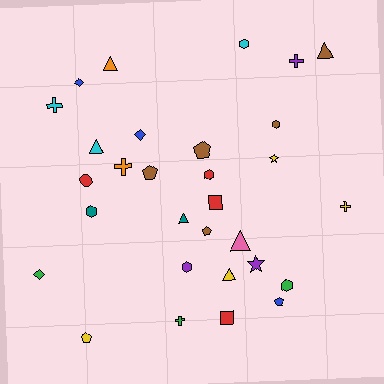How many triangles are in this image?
There are 6 triangles.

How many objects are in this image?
There are 30 objects.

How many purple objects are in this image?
There are 3 purple objects.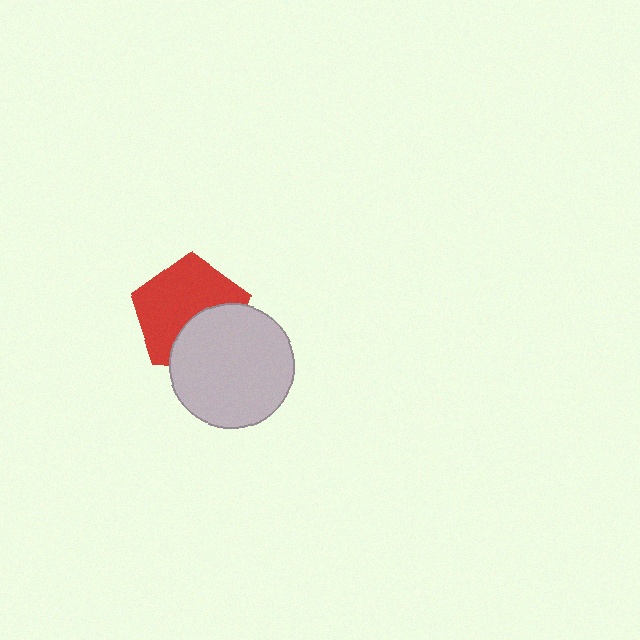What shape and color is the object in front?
The object in front is a light gray circle.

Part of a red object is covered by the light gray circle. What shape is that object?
It is a pentagon.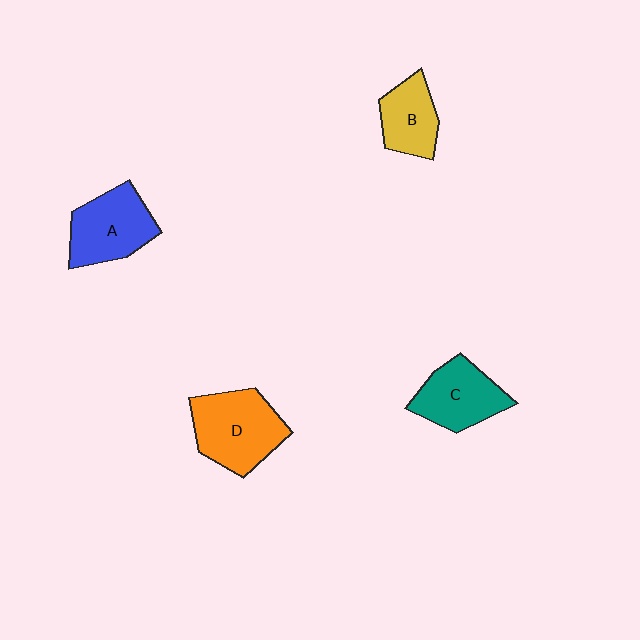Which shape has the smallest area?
Shape B (yellow).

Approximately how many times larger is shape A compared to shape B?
Approximately 1.3 times.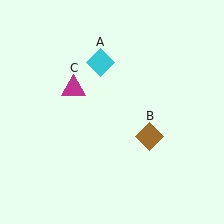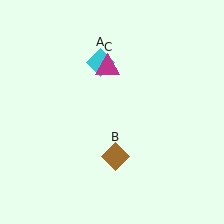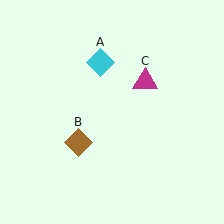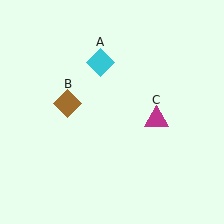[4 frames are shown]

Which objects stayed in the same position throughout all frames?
Cyan diamond (object A) remained stationary.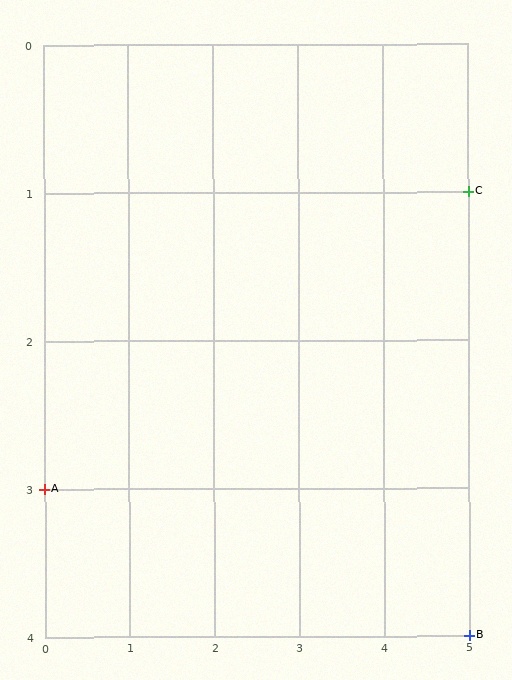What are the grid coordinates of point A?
Point A is at grid coordinates (0, 3).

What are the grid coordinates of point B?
Point B is at grid coordinates (5, 4).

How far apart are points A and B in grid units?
Points A and B are 5 columns and 1 row apart (about 5.1 grid units diagonally).